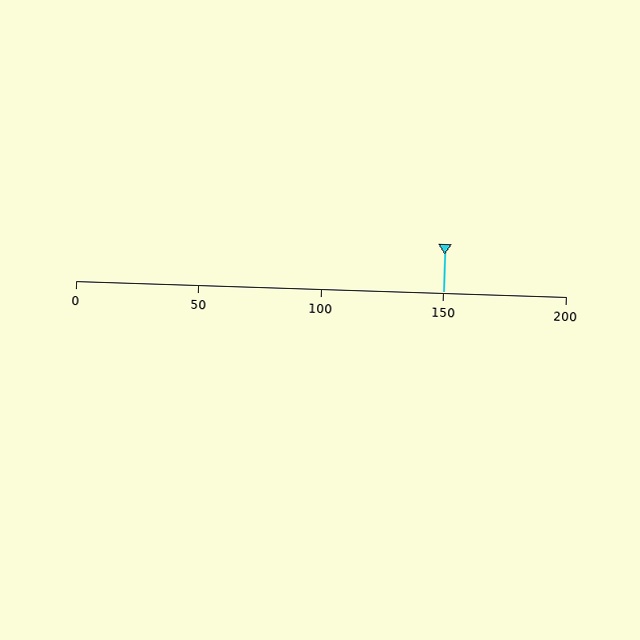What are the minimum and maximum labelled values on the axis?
The axis runs from 0 to 200.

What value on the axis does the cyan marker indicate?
The marker indicates approximately 150.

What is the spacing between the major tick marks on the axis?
The major ticks are spaced 50 apart.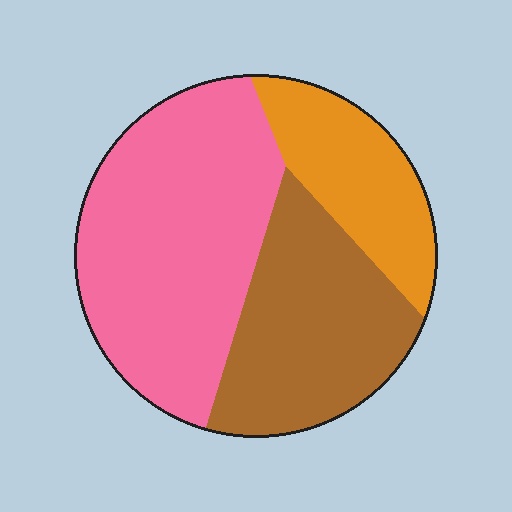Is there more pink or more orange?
Pink.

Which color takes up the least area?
Orange, at roughly 20%.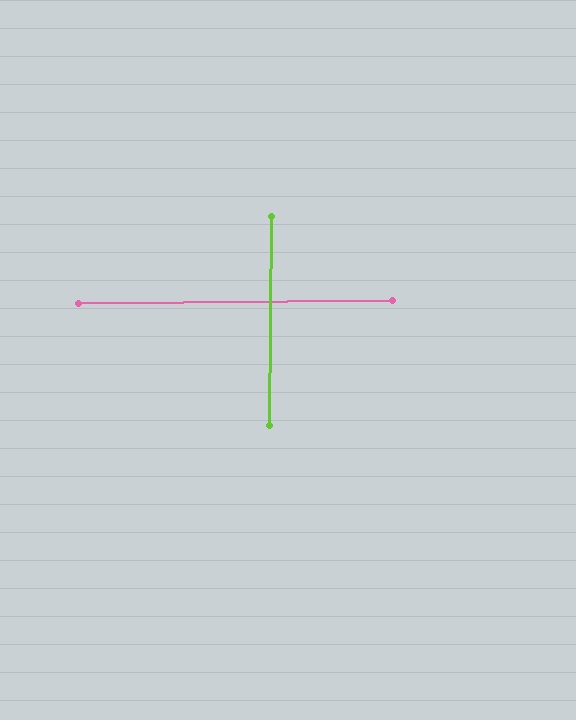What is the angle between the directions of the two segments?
Approximately 89 degrees.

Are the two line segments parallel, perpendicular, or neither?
Perpendicular — they meet at approximately 89°.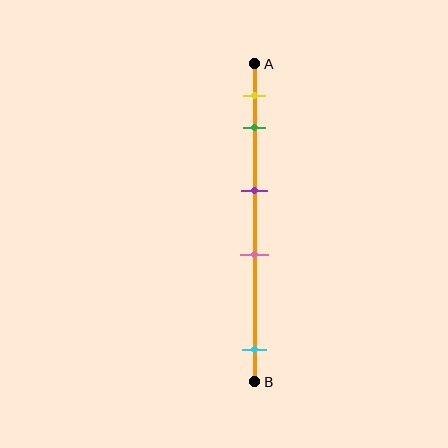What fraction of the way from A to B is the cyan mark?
The cyan mark is approximately 90% (0.9) of the way from A to B.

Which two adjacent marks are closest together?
The yellow and green marks are the closest adjacent pair.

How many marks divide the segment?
There are 5 marks dividing the segment.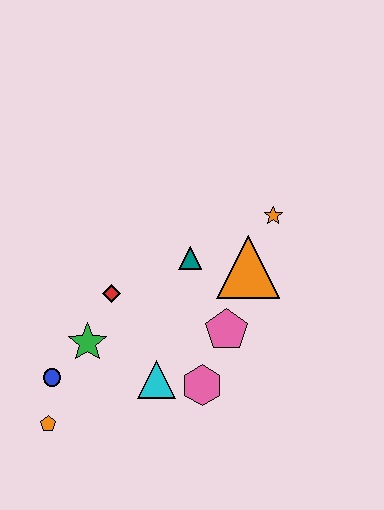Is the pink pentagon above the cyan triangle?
Yes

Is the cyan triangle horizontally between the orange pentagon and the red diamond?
No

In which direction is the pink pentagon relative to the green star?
The pink pentagon is to the right of the green star.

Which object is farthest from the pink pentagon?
The orange pentagon is farthest from the pink pentagon.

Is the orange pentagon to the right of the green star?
No